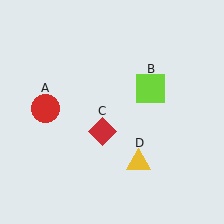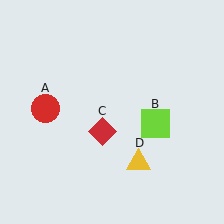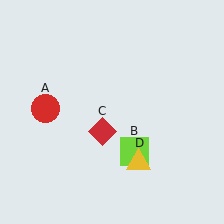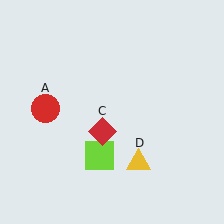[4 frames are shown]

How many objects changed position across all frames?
1 object changed position: lime square (object B).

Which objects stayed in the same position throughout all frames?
Red circle (object A) and red diamond (object C) and yellow triangle (object D) remained stationary.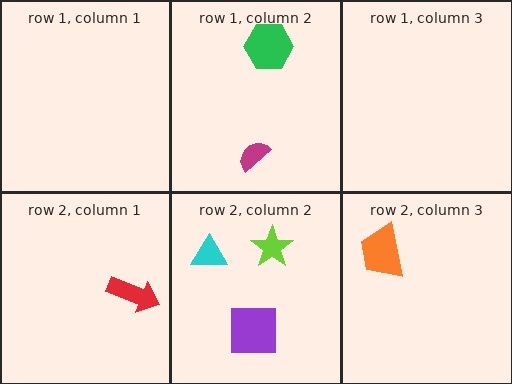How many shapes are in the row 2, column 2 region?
3.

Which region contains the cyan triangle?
The row 2, column 2 region.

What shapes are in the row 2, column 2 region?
The cyan triangle, the lime star, the purple square.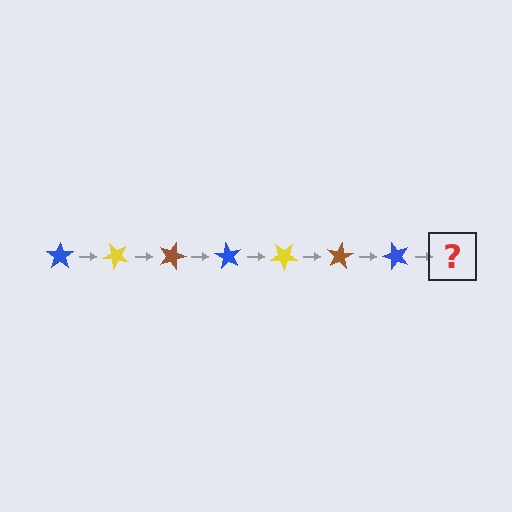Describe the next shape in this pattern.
It should be a yellow star, rotated 315 degrees from the start.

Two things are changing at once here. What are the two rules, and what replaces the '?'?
The two rules are that it rotates 45 degrees each step and the color cycles through blue, yellow, and brown. The '?' should be a yellow star, rotated 315 degrees from the start.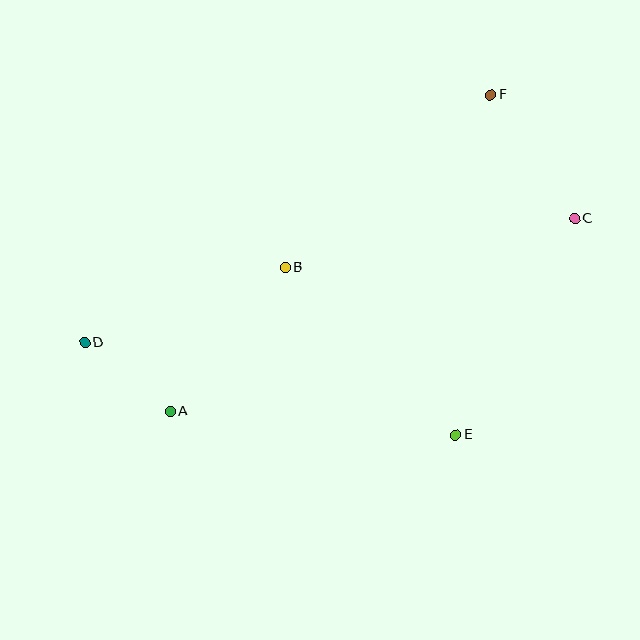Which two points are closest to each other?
Points A and D are closest to each other.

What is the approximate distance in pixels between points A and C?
The distance between A and C is approximately 447 pixels.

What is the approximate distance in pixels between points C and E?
The distance between C and E is approximately 247 pixels.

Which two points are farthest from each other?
Points C and D are farthest from each other.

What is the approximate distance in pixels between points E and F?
The distance between E and F is approximately 342 pixels.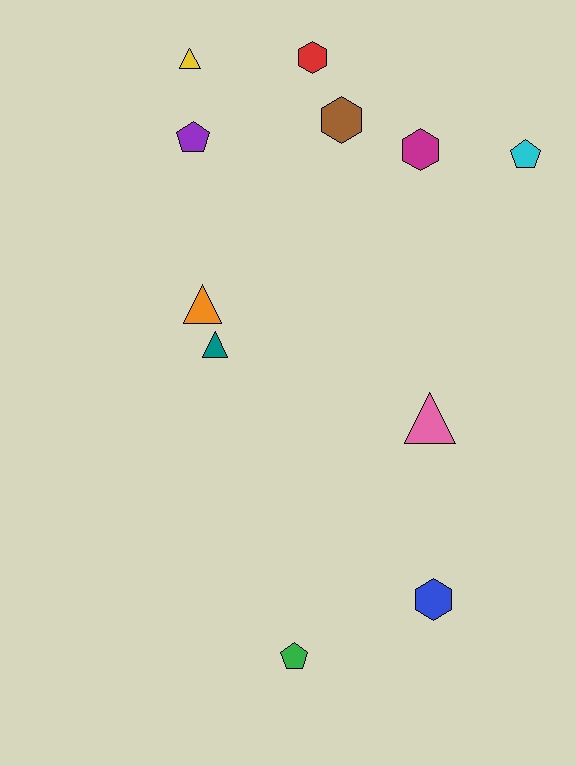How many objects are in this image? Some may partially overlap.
There are 11 objects.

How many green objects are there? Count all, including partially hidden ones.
There is 1 green object.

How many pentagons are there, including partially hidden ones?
There are 3 pentagons.